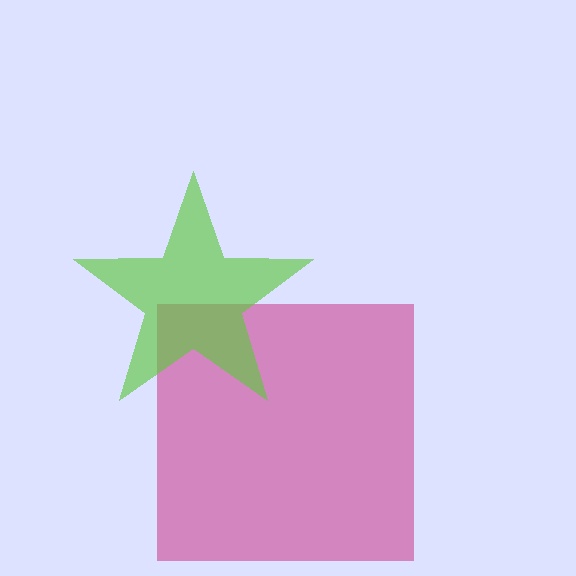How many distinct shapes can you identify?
There are 2 distinct shapes: a magenta square, a lime star.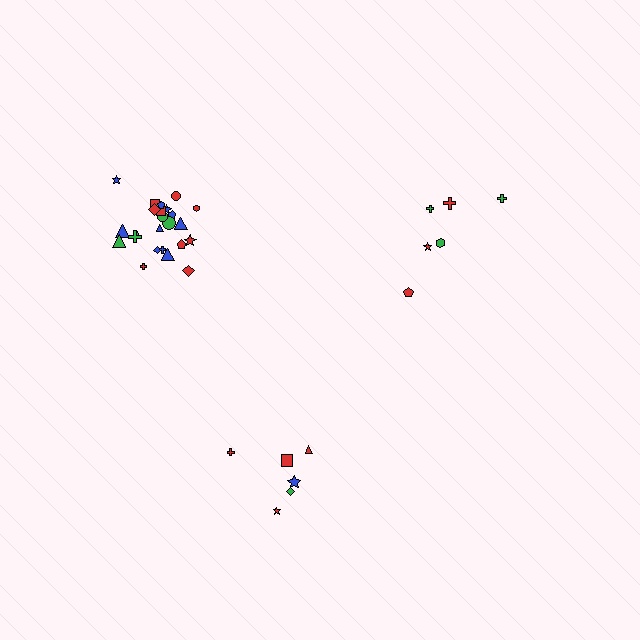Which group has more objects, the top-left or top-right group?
The top-left group.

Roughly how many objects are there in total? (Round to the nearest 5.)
Roughly 35 objects in total.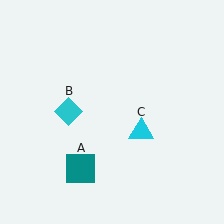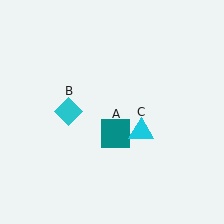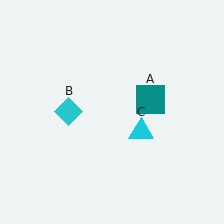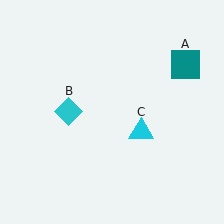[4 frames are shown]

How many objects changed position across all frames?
1 object changed position: teal square (object A).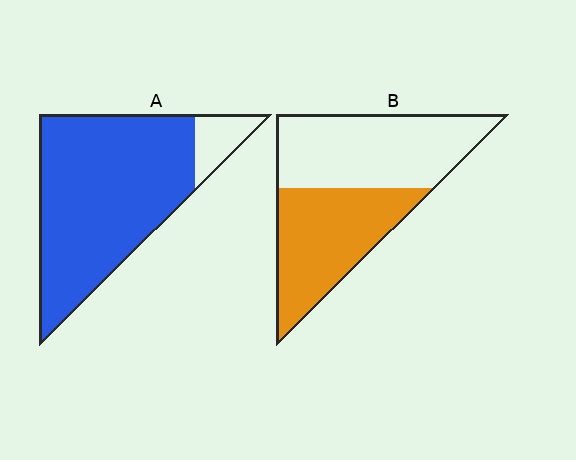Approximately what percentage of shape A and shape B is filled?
A is approximately 90% and B is approximately 45%.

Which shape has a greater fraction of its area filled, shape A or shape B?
Shape A.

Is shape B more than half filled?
Roughly half.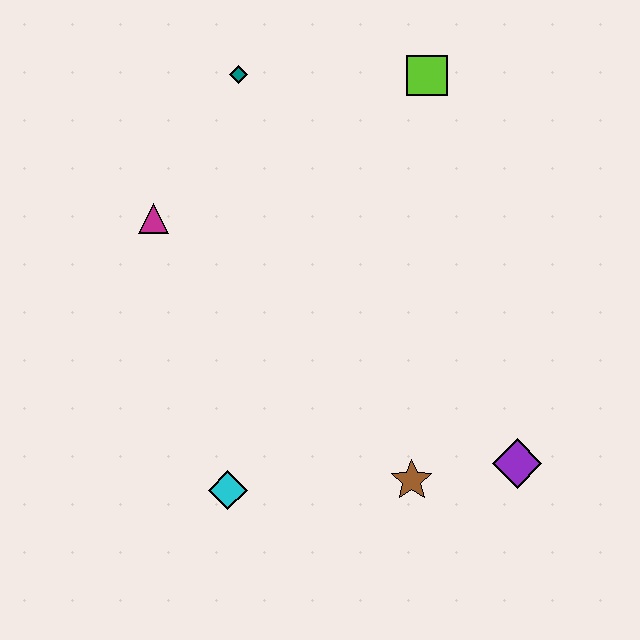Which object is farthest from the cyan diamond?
The lime square is farthest from the cyan diamond.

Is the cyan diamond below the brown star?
Yes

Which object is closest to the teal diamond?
The magenta triangle is closest to the teal diamond.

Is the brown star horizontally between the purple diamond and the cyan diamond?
Yes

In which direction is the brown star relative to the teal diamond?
The brown star is below the teal diamond.